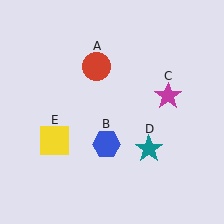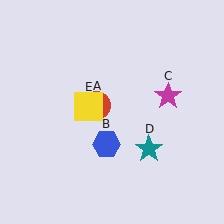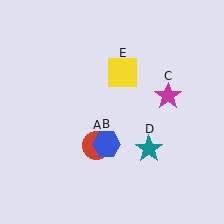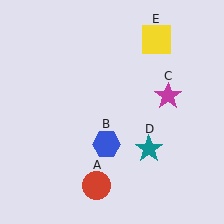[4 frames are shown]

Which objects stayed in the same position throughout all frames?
Blue hexagon (object B) and magenta star (object C) and teal star (object D) remained stationary.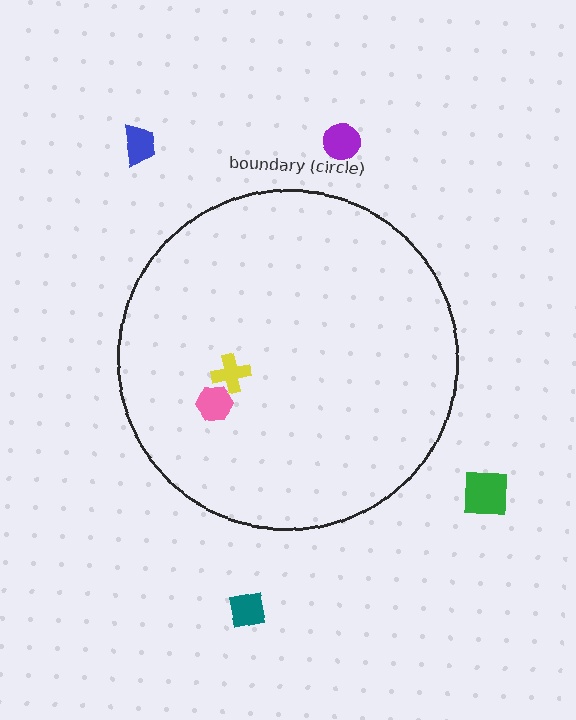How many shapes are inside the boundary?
2 inside, 4 outside.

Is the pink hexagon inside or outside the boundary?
Inside.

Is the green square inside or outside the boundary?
Outside.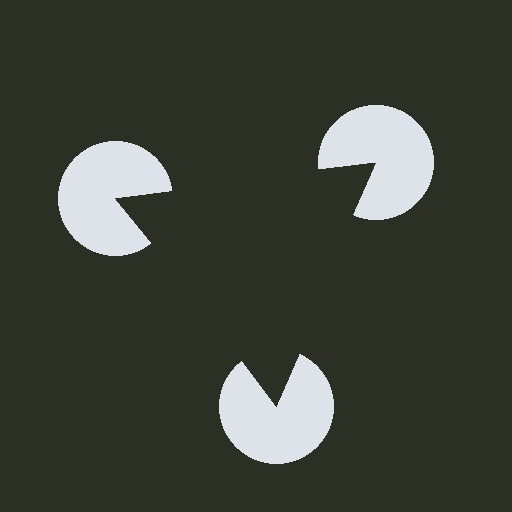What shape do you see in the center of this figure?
An illusory triangle — its edges are inferred from the aligned wedge cuts in the pac-man discs, not physically drawn.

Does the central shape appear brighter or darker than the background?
It typically appears slightly darker than the background, even though no actual brightness change is drawn.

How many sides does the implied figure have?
3 sides.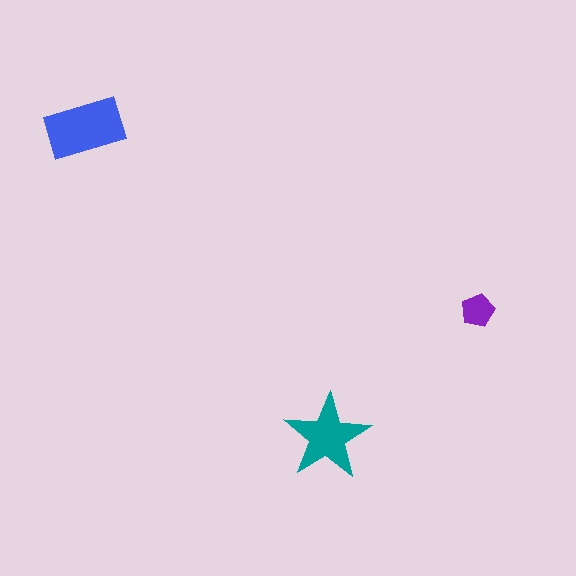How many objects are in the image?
There are 3 objects in the image.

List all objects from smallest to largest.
The purple pentagon, the teal star, the blue rectangle.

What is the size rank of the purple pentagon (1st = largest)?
3rd.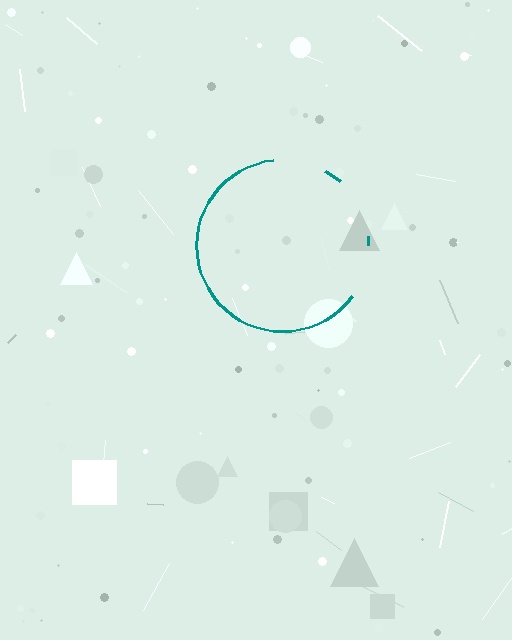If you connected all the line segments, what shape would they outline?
They would outline a circle.